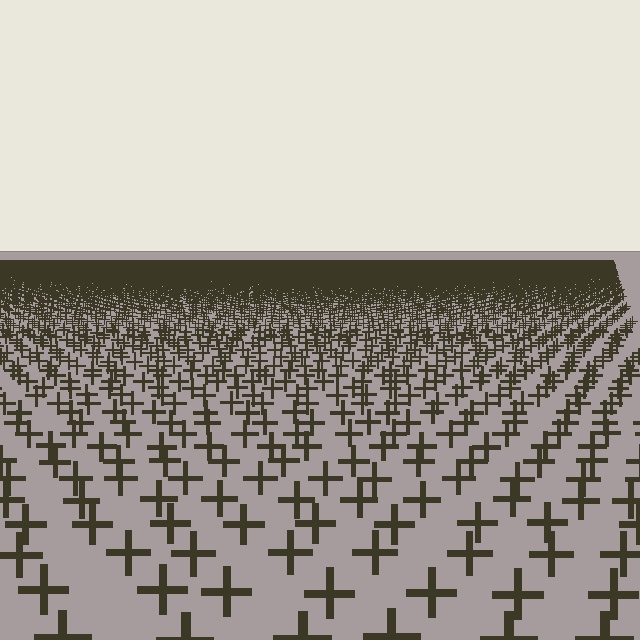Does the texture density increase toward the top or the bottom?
Density increases toward the top.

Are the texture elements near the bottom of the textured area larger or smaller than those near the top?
Larger. Near the bottom, elements are closer to the viewer and appear at a bigger on-screen size.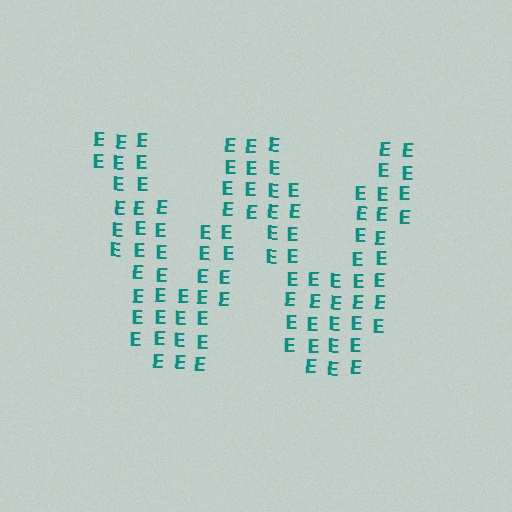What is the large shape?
The large shape is the letter W.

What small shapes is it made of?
It is made of small letter E's.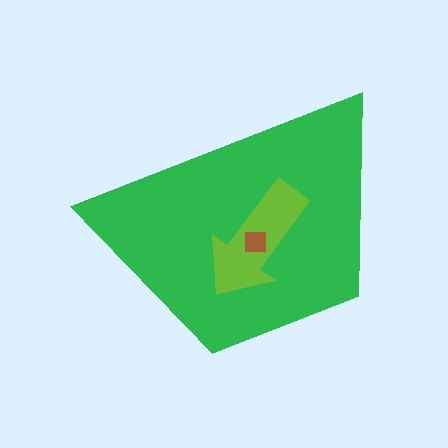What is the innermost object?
The brown square.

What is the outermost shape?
The green trapezoid.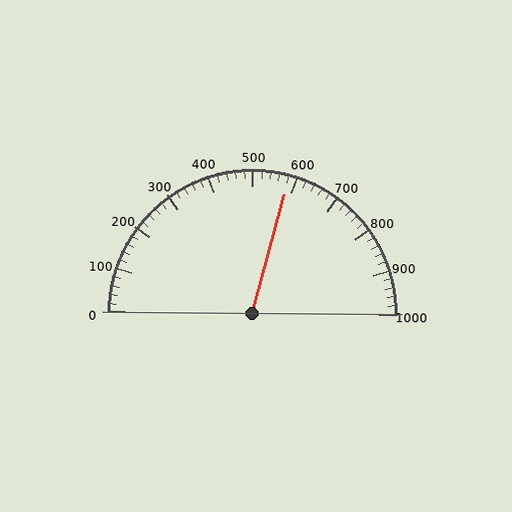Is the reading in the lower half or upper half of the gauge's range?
The reading is in the upper half of the range (0 to 1000).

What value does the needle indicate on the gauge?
The needle indicates approximately 580.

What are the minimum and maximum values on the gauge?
The gauge ranges from 0 to 1000.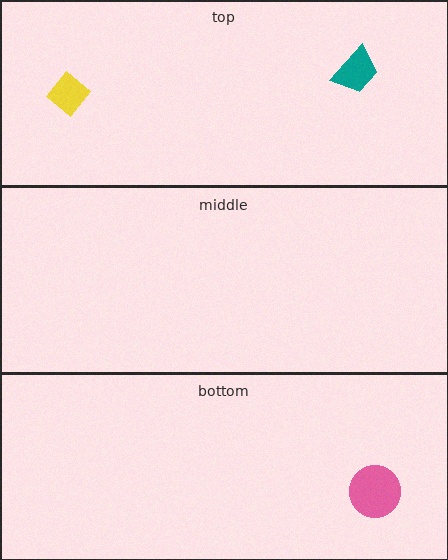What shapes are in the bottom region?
The pink circle.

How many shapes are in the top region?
2.